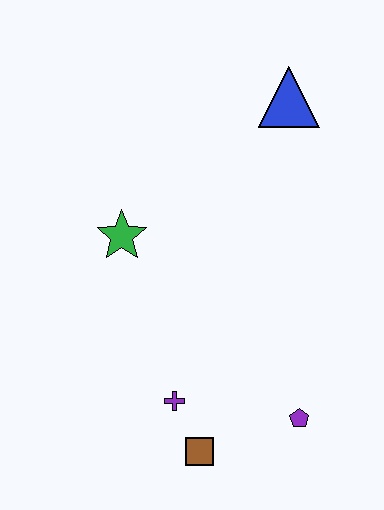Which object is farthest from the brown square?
The blue triangle is farthest from the brown square.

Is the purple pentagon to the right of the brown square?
Yes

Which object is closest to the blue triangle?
The green star is closest to the blue triangle.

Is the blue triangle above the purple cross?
Yes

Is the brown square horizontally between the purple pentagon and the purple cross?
Yes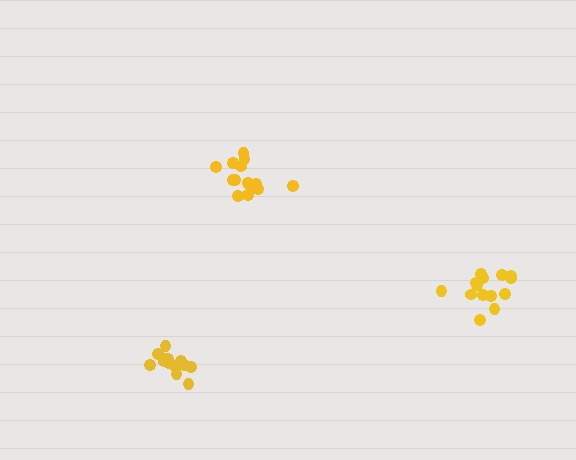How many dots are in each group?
Group 1: 17 dots, Group 2: 14 dots, Group 3: 13 dots (44 total).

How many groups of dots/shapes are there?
There are 3 groups.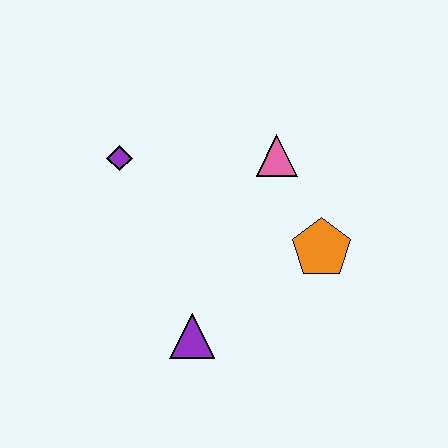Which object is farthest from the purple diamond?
The orange pentagon is farthest from the purple diamond.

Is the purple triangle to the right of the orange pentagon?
No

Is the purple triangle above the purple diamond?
No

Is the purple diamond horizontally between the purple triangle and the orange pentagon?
No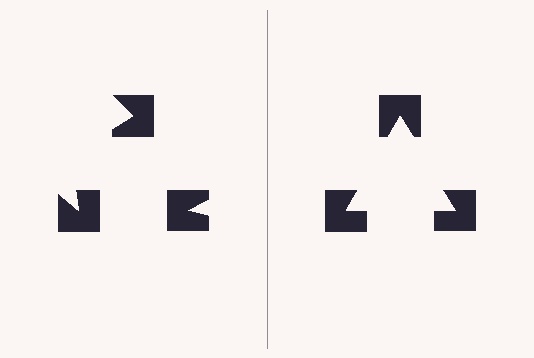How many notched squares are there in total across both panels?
6 — 3 on each side.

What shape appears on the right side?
An illusory triangle.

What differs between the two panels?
The notched squares are positioned identically on both sides; only the wedge orientations differ. On the right they align to a triangle; on the left they are misaligned.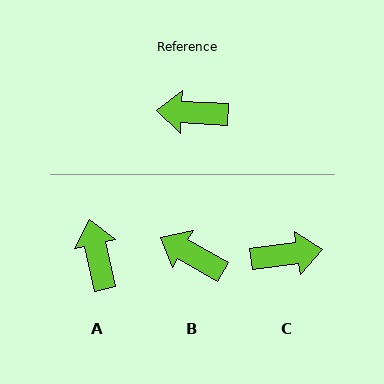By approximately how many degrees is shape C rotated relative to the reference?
Approximately 169 degrees clockwise.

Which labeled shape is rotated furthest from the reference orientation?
C, about 169 degrees away.